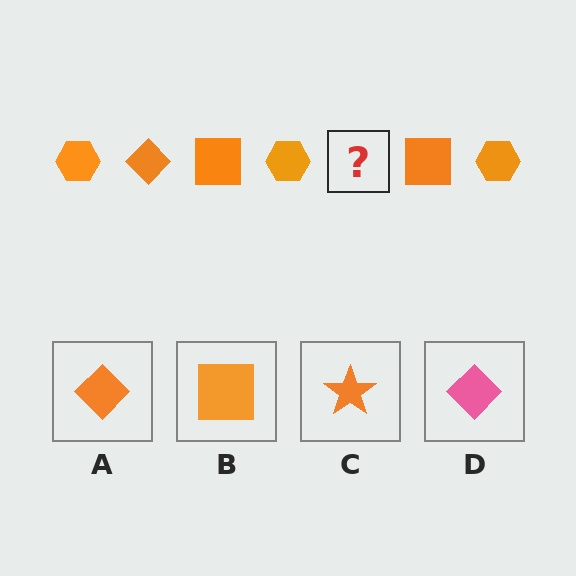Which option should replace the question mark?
Option A.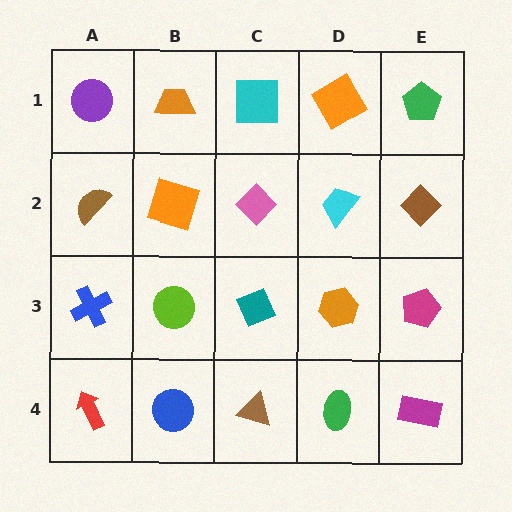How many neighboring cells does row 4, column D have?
3.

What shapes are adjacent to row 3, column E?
A brown diamond (row 2, column E), a magenta rectangle (row 4, column E), an orange hexagon (row 3, column D).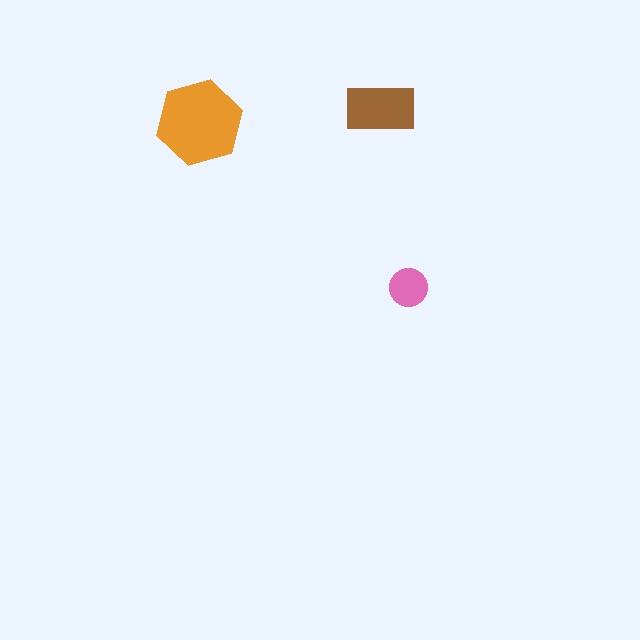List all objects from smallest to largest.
The pink circle, the brown rectangle, the orange hexagon.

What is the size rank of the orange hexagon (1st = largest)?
1st.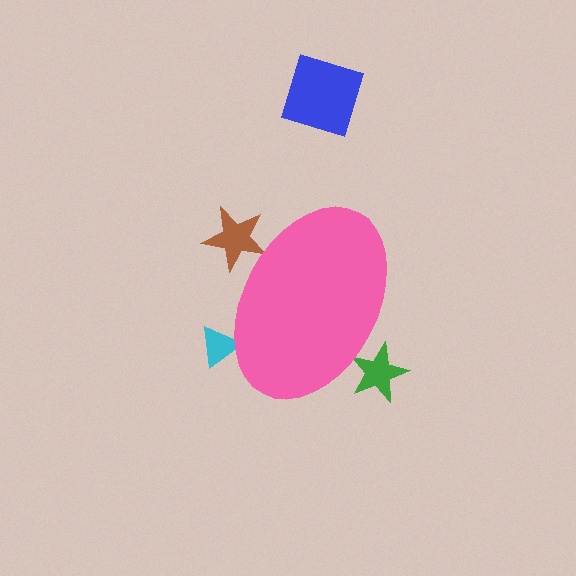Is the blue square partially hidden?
No, the blue square is fully visible.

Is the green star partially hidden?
Yes, the green star is partially hidden behind the pink ellipse.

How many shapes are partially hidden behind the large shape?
3 shapes are partially hidden.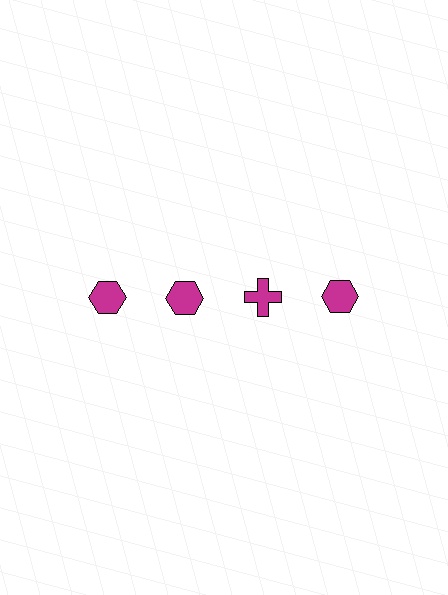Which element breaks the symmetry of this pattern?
The magenta cross in the top row, center column breaks the symmetry. All other shapes are magenta hexagons.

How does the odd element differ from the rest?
It has a different shape: cross instead of hexagon.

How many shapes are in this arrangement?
There are 4 shapes arranged in a grid pattern.